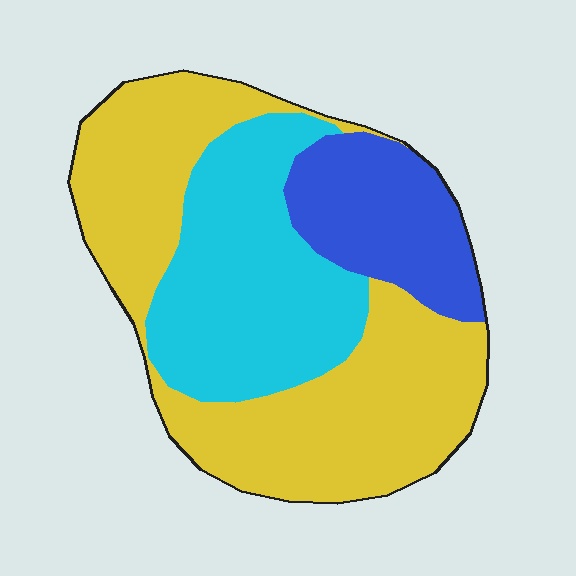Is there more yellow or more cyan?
Yellow.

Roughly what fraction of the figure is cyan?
Cyan takes up about one third (1/3) of the figure.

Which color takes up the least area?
Blue, at roughly 20%.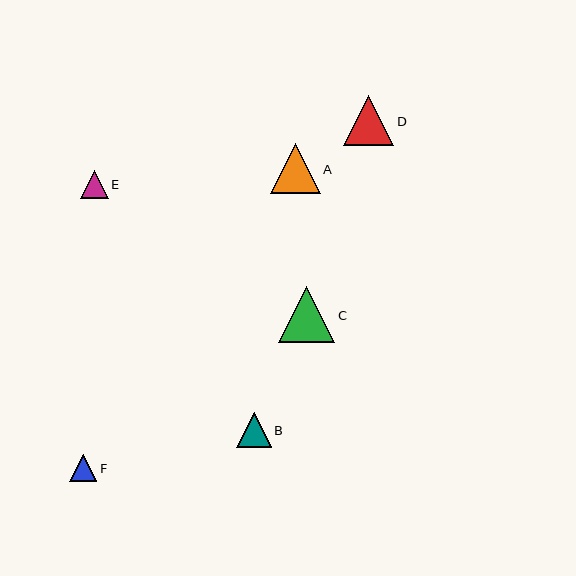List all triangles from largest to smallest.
From largest to smallest: C, D, A, B, E, F.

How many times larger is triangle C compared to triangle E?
Triangle C is approximately 2.0 times the size of triangle E.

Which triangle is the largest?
Triangle C is the largest with a size of approximately 56 pixels.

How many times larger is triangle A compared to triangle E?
Triangle A is approximately 1.8 times the size of triangle E.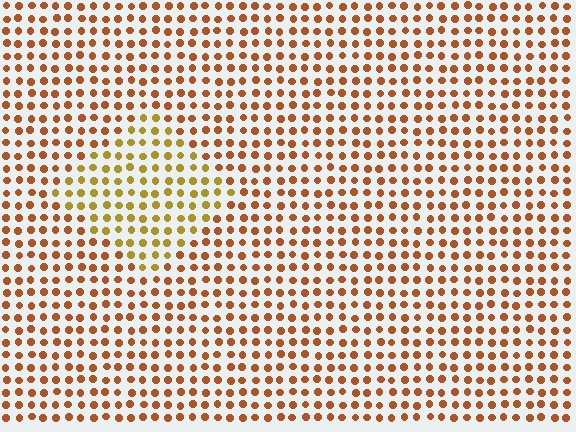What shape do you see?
I see a diamond.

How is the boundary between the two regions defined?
The boundary is defined purely by a slight shift in hue (about 30 degrees). Spacing, size, and orientation are identical on both sides.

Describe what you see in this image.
The image is filled with small brown elements in a uniform arrangement. A diamond-shaped region is visible where the elements are tinted to a slightly different hue, forming a subtle color boundary.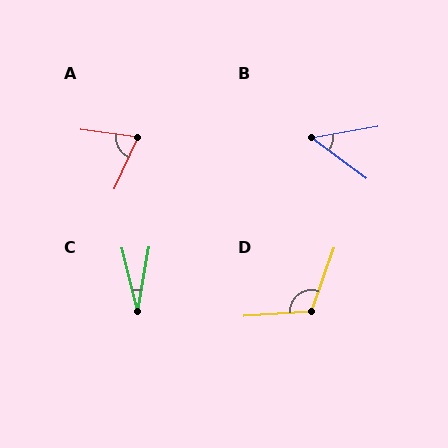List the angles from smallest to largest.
C (23°), B (46°), A (74°), D (114°).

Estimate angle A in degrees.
Approximately 74 degrees.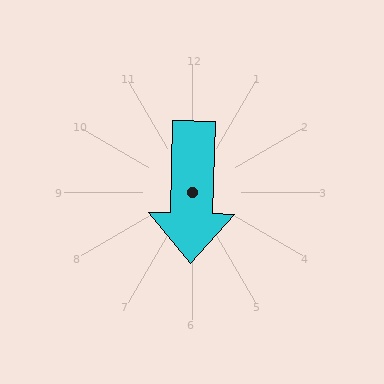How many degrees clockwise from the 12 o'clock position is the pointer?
Approximately 182 degrees.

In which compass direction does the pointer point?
South.